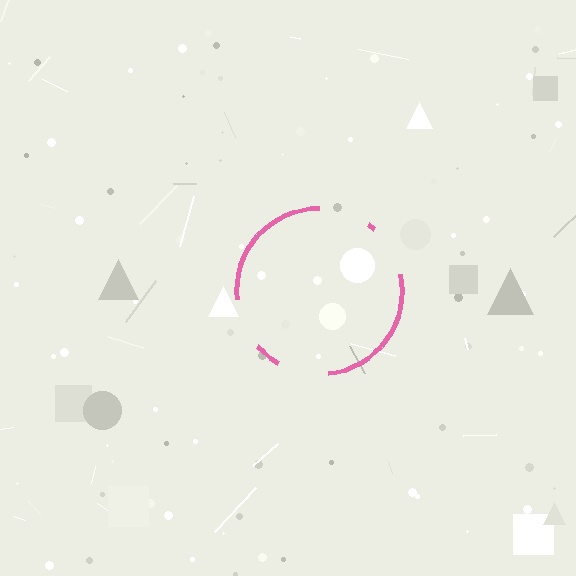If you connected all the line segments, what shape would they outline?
They would outline a circle.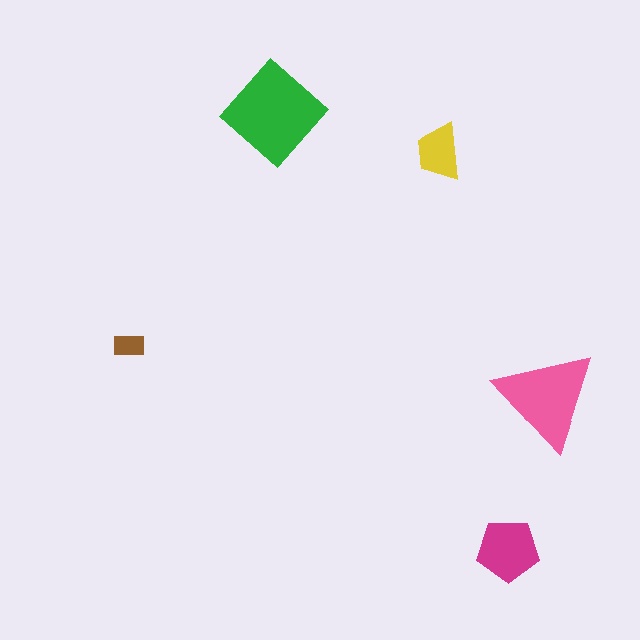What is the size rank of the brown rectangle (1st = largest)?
5th.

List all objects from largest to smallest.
The green diamond, the pink triangle, the magenta pentagon, the yellow trapezoid, the brown rectangle.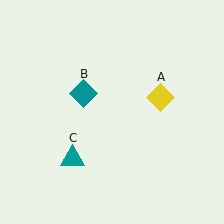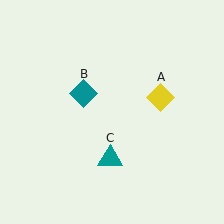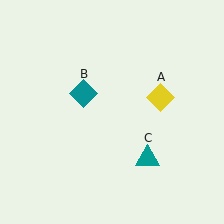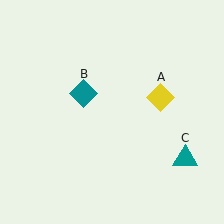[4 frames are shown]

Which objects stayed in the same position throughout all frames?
Yellow diamond (object A) and teal diamond (object B) remained stationary.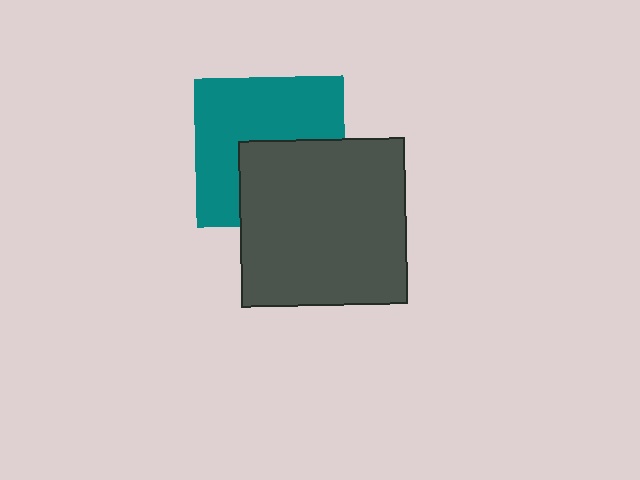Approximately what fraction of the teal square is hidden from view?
Roughly 41% of the teal square is hidden behind the dark gray square.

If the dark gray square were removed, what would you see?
You would see the complete teal square.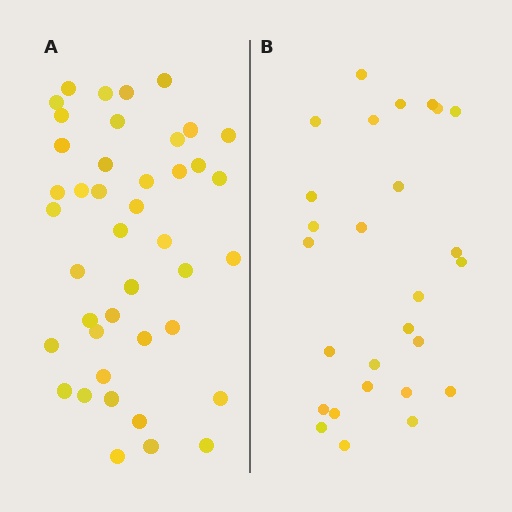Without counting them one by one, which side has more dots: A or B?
Region A (the left region) has more dots.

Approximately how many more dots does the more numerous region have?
Region A has approximately 15 more dots than region B.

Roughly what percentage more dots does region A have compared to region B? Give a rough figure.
About 55% more.